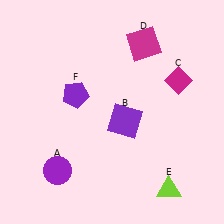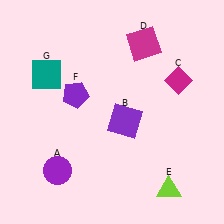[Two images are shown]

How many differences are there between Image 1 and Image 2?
There is 1 difference between the two images.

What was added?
A teal square (G) was added in Image 2.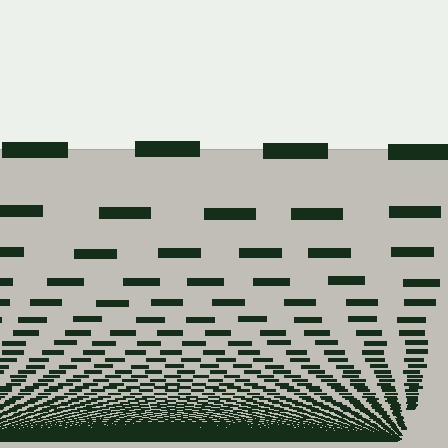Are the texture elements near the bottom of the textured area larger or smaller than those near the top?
Smaller. The gradient is inverted — elements near the bottom are smaller and denser.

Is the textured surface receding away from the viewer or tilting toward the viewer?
The surface appears to tilt toward the viewer. Texture elements get larger and sparser toward the top.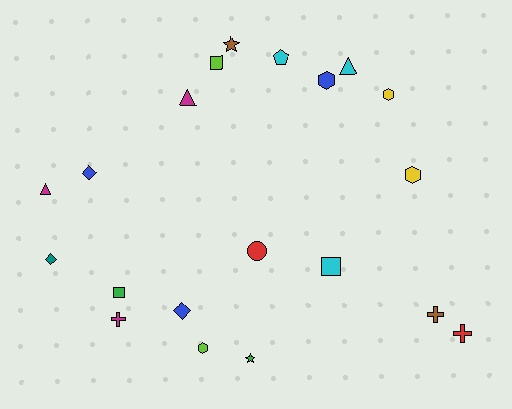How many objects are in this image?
There are 20 objects.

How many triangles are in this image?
There are 3 triangles.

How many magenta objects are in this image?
There are 3 magenta objects.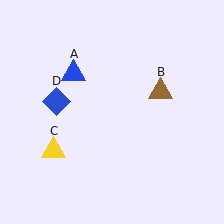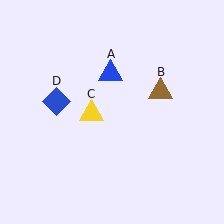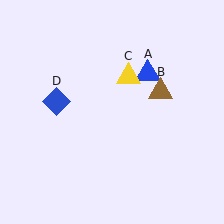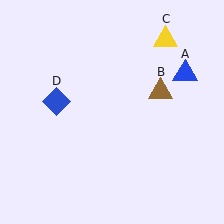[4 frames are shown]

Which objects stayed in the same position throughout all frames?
Brown triangle (object B) and blue diamond (object D) remained stationary.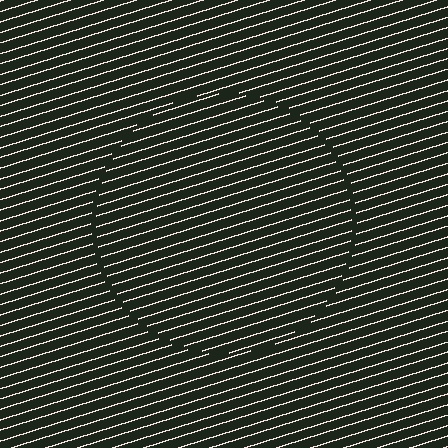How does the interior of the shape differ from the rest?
The interior of the shape contains the same grating, shifted by half a period — the contour is defined by the phase discontinuity where line-ends from the inner and outer gratings abut.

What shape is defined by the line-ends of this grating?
An illusory circle. The interior of the shape contains the same grating, shifted by half a period — the contour is defined by the phase discontinuity where line-ends from the inner and outer gratings abut.